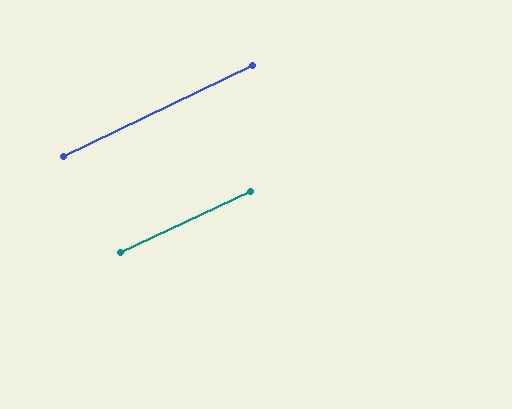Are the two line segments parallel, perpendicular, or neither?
Parallel — their directions differ by only 0.5°.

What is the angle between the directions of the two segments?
Approximately 0 degrees.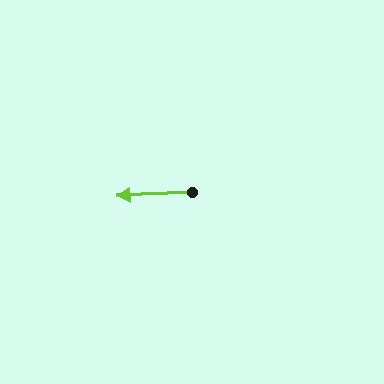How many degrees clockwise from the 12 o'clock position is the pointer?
Approximately 267 degrees.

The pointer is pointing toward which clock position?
Roughly 9 o'clock.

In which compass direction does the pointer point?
West.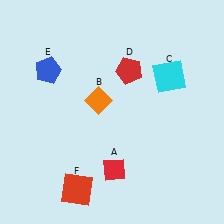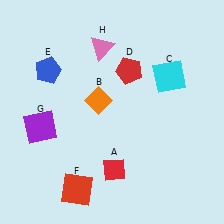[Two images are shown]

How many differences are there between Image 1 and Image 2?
There are 2 differences between the two images.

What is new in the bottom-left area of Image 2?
A purple square (G) was added in the bottom-left area of Image 2.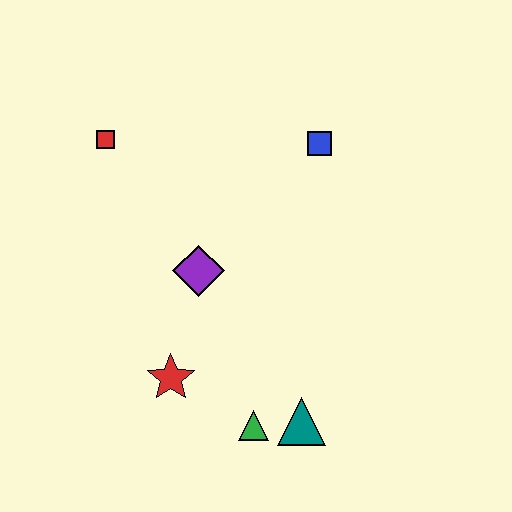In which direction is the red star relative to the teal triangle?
The red star is to the left of the teal triangle.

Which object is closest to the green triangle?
The teal triangle is closest to the green triangle.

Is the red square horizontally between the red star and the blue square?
No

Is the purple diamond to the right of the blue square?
No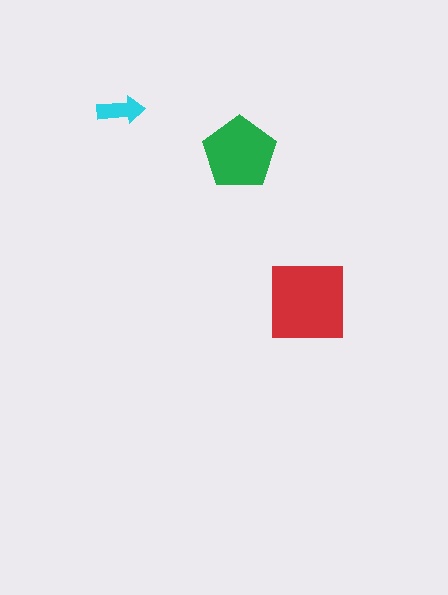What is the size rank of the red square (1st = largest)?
1st.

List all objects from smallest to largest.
The cyan arrow, the green pentagon, the red square.